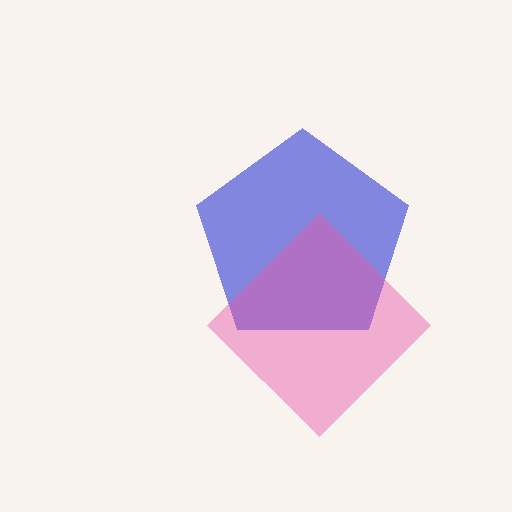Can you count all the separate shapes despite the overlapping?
Yes, there are 2 separate shapes.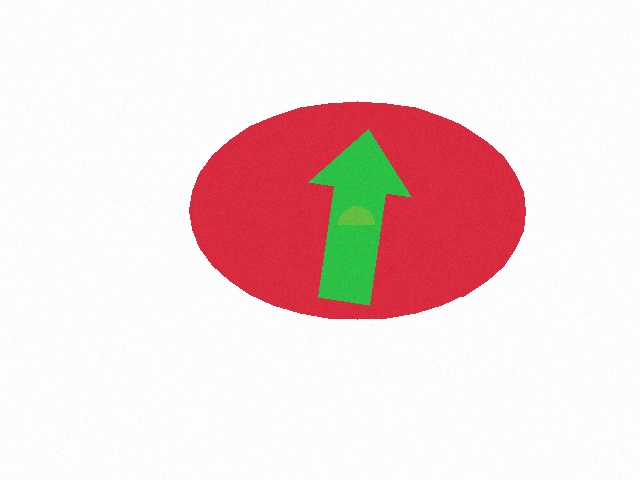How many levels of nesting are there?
3.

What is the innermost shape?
The lime semicircle.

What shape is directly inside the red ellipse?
The green arrow.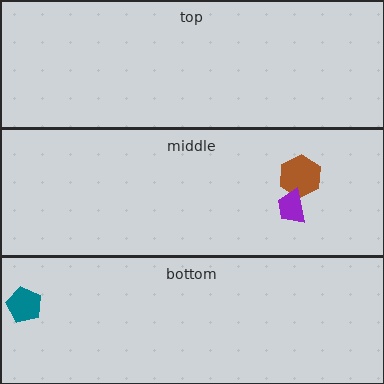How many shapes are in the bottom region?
1.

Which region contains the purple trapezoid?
The middle region.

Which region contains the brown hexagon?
The middle region.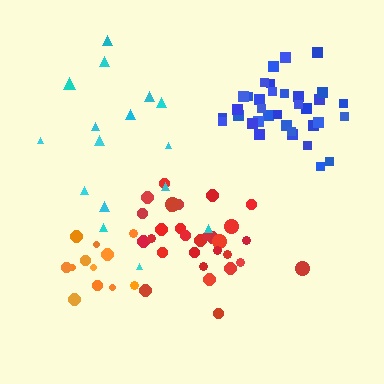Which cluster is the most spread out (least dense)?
Cyan.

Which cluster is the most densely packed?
Blue.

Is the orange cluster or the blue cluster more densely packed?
Blue.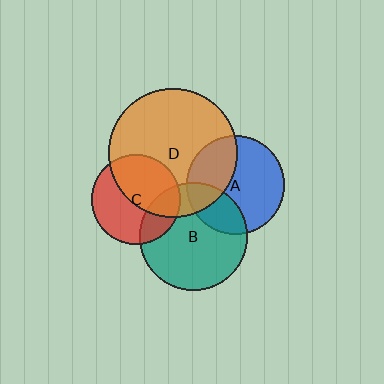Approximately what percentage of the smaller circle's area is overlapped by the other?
Approximately 25%.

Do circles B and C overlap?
Yes.